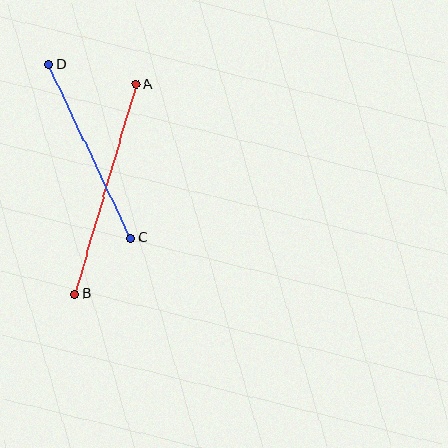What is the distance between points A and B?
The distance is approximately 218 pixels.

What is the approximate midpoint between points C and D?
The midpoint is at approximately (90, 151) pixels.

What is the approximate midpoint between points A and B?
The midpoint is at approximately (105, 189) pixels.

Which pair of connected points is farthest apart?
Points A and B are farthest apart.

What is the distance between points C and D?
The distance is approximately 192 pixels.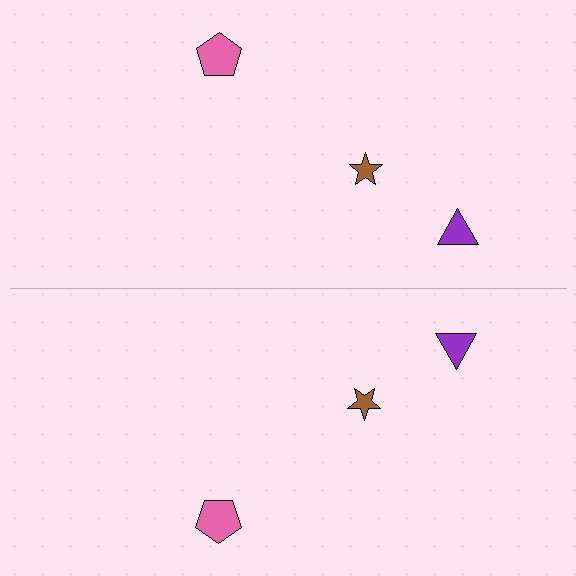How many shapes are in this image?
There are 6 shapes in this image.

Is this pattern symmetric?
Yes, this pattern has bilateral (reflection) symmetry.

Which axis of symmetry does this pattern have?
The pattern has a horizontal axis of symmetry running through the center of the image.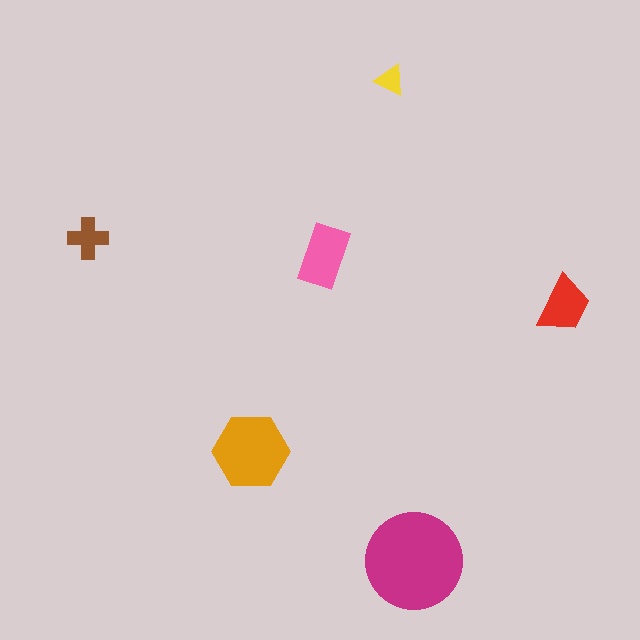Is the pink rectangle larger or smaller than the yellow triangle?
Larger.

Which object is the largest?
The magenta circle.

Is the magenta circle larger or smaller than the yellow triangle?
Larger.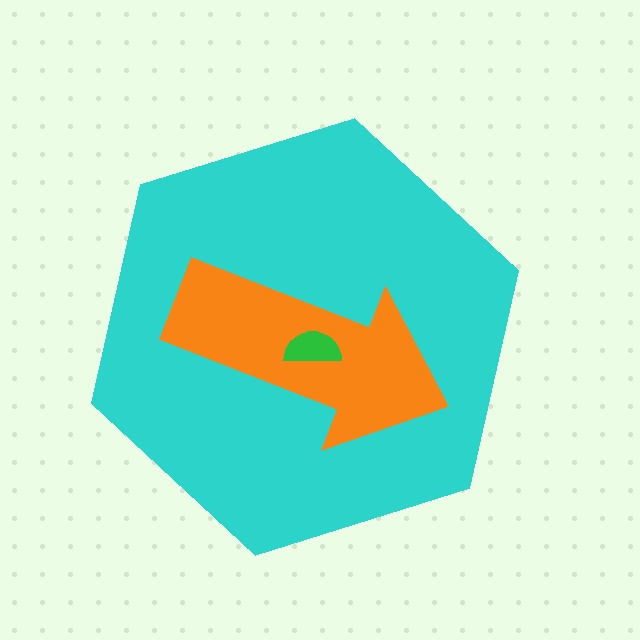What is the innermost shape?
The green semicircle.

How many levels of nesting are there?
3.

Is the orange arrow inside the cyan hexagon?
Yes.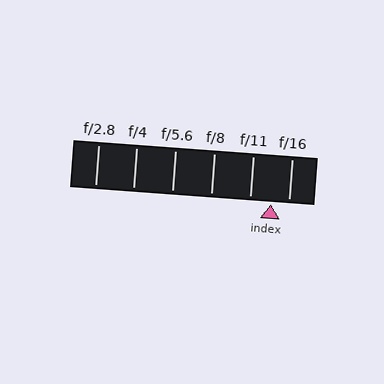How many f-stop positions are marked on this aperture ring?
There are 6 f-stop positions marked.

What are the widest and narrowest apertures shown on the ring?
The widest aperture shown is f/2.8 and the narrowest is f/16.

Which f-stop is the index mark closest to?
The index mark is closest to f/16.